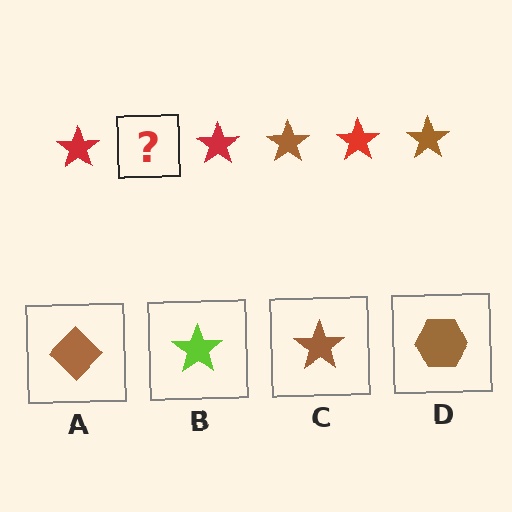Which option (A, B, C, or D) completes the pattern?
C.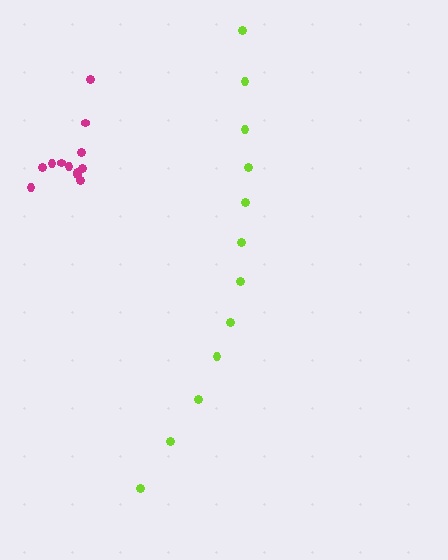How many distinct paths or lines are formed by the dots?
There are 2 distinct paths.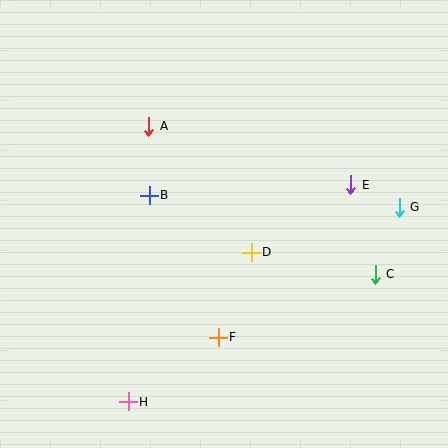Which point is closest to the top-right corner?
Point E is closest to the top-right corner.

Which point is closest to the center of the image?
Point D at (251, 252) is closest to the center.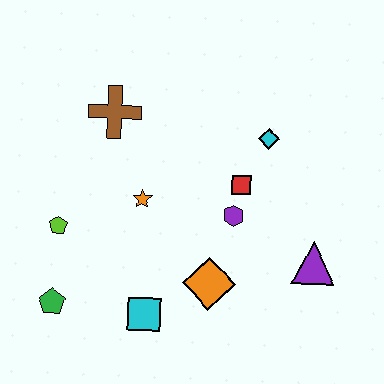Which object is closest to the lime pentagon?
The green pentagon is closest to the lime pentagon.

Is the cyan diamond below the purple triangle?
No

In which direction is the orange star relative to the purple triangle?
The orange star is to the left of the purple triangle.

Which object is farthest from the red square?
The green pentagon is farthest from the red square.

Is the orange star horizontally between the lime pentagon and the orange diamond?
Yes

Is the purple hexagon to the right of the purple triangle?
No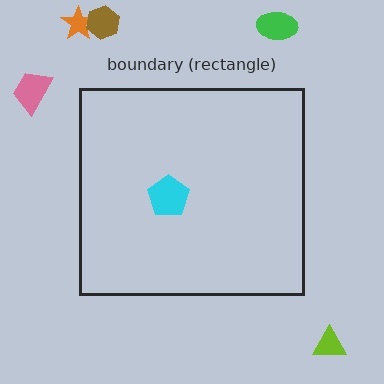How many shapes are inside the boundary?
1 inside, 5 outside.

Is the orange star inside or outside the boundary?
Outside.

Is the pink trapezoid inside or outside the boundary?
Outside.